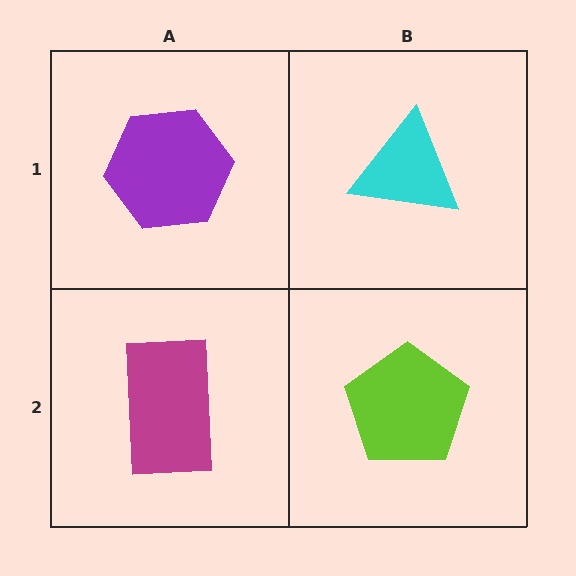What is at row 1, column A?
A purple hexagon.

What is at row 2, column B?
A lime pentagon.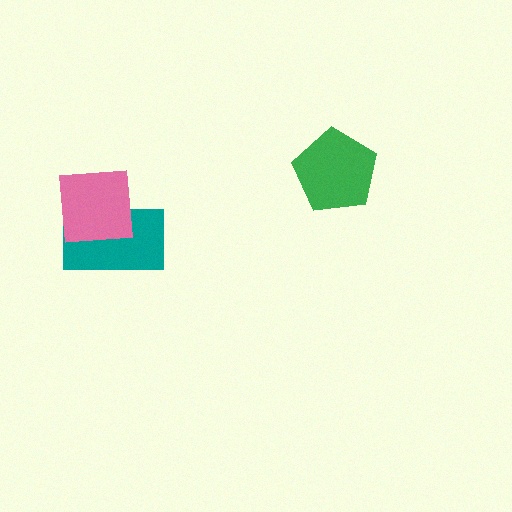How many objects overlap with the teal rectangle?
1 object overlaps with the teal rectangle.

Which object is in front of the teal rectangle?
The pink square is in front of the teal rectangle.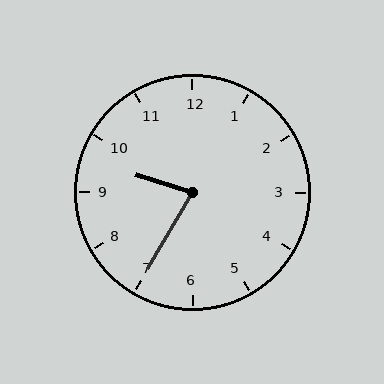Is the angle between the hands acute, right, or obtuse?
It is acute.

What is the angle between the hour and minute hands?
Approximately 78 degrees.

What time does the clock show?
9:35.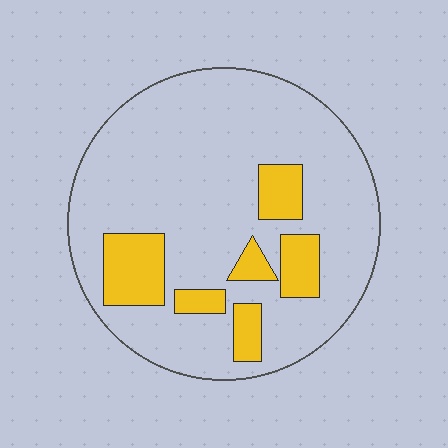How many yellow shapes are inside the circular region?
6.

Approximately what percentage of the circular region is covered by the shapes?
Approximately 20%.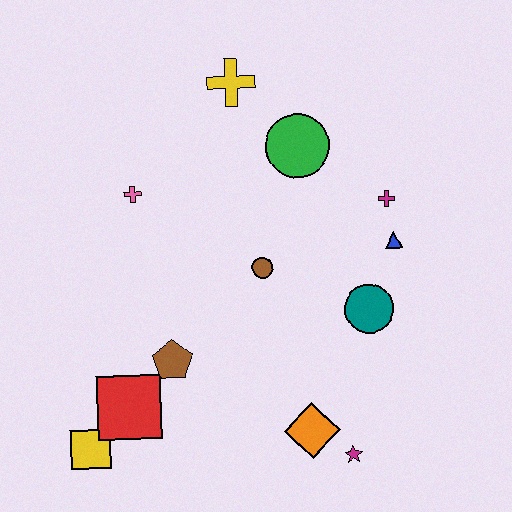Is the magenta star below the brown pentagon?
Yes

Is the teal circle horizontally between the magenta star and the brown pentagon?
No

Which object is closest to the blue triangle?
The magenta cross is closest to the blue triangle.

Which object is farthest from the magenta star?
The yellow cross is farthest from the magenta star.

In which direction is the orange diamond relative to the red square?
The orange diamond is to the right of the red square.